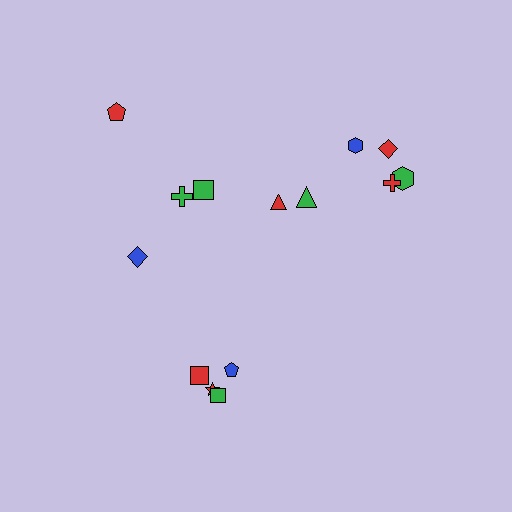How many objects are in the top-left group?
There are 4 objects.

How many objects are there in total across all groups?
There are 14 objects.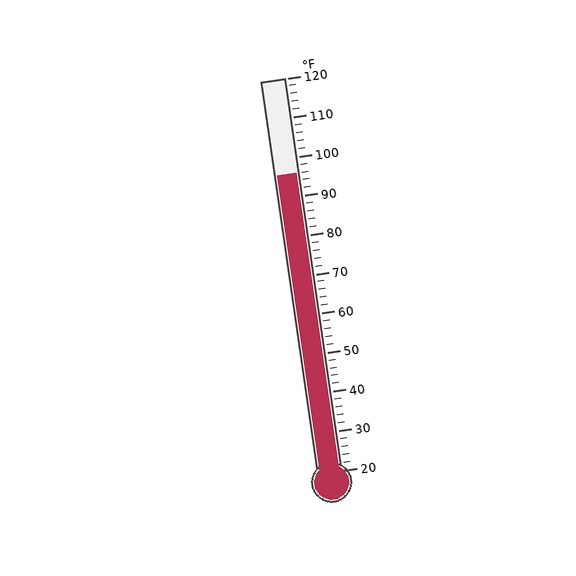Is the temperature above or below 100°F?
The temperature is below 100°F.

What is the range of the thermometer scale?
The thermometer scale ranges from 20°F to 120°F.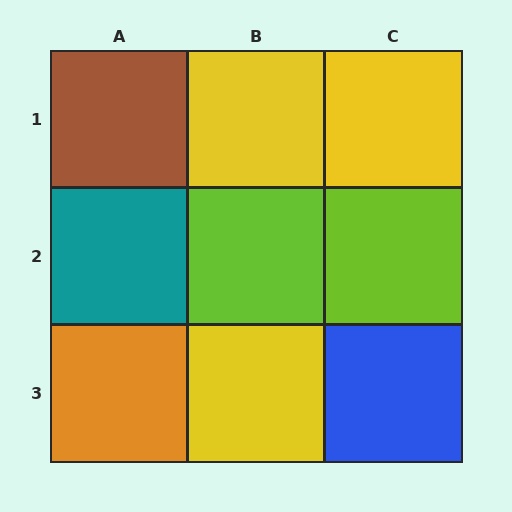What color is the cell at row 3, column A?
Orange.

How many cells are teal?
1 cell is teal.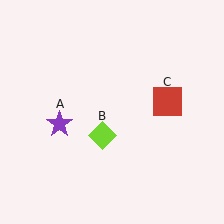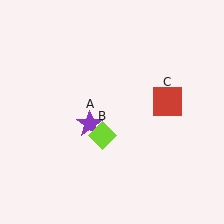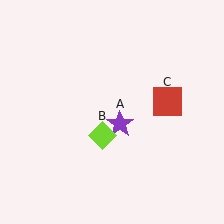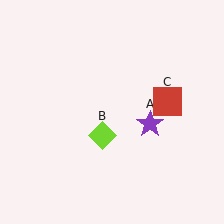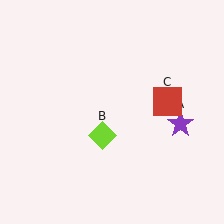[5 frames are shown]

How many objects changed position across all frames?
1 object changed position: purple star (object A).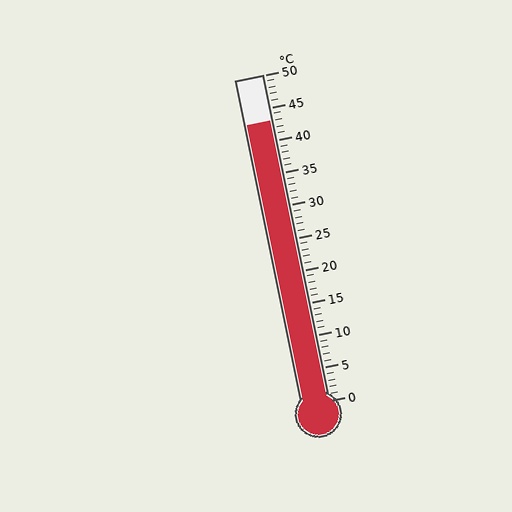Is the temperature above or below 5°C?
The temperature is above 5°C.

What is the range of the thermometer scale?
The thermometer scale ranges from 0°C to 50°C.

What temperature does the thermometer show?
The thermometer shows approximately 43°C.